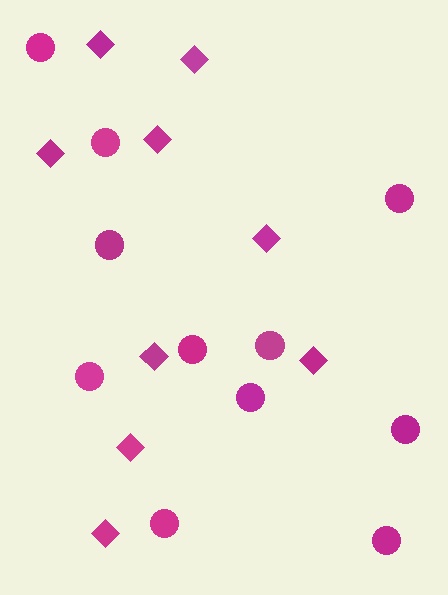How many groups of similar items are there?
There are 2 groups: one group of circles (11) and one group of diamonds (9).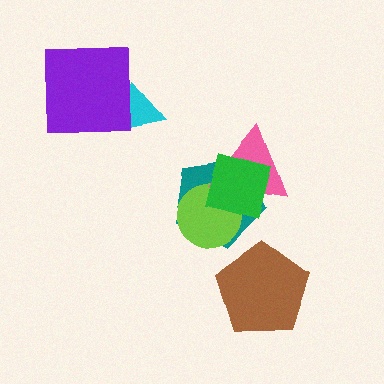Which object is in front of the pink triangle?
The green diamond is in front of the pink triangle.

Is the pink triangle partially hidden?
Yes, it is partially covered by another shape.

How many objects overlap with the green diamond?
3 objects overlap with the green diamond.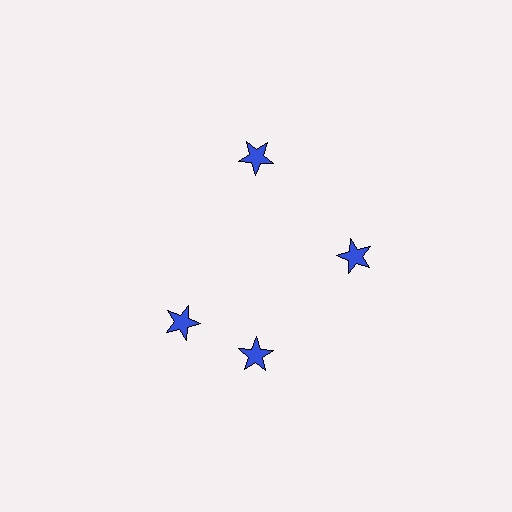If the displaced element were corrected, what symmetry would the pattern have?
It would have 4-fold rotational symmetry — the pattern would map onto itself every 90 degrees.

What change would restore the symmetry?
The symmetry would be restored by rotating it back into even spacing with its neighbors so that all 4 stars sit at equal angles and equal distance from the center.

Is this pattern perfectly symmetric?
No. The 4 blue stars are arranged in a ring, but one element near the 9 o'clock position is rotated out of alignment along the ring, breaking the 4-fold rotational symmetry.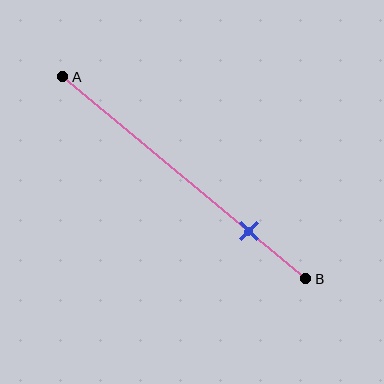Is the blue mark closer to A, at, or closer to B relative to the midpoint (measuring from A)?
The blue mark is closer to point B than the midpoint of segment AB.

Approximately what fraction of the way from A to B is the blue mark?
The blue mark is approximately 75% of the way from A to B.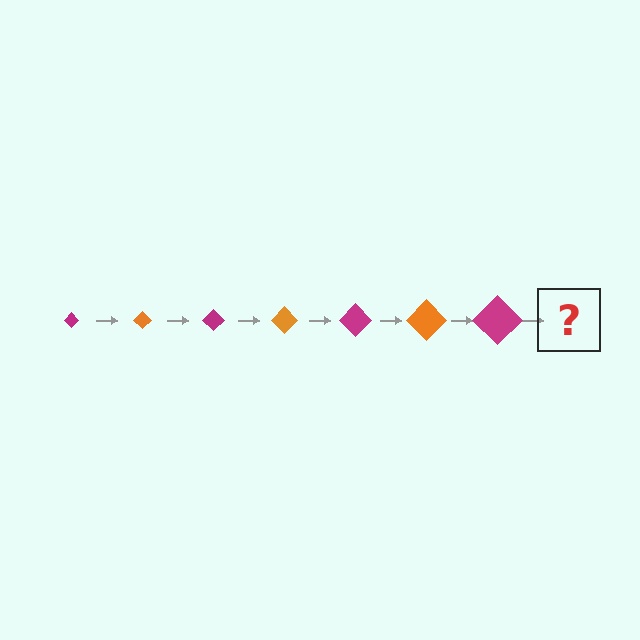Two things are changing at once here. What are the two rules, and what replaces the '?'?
The two rules are that the diamond grows larger each step and the color cycles through magenta and orange. The '?' should be an orange diamond, larger than the previous one.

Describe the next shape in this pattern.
It should be an orange diamond, larger than the previous one.